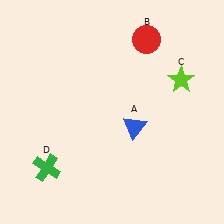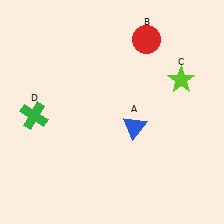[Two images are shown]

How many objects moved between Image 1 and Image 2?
1 object moved between the two images.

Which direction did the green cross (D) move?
The green cross (D) moved up.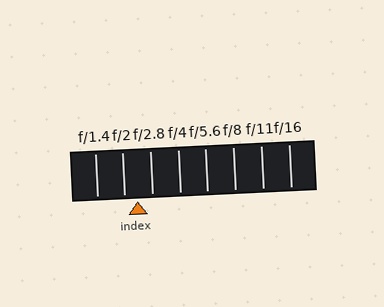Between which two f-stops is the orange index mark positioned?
The index mark is between f/2 and f/2.8.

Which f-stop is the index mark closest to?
The index mark is closest to f/2.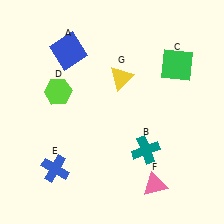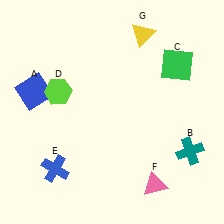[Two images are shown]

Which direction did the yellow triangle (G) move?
The yellow triangle (G) moved up.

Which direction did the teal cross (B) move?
The teal cross (B) moved right.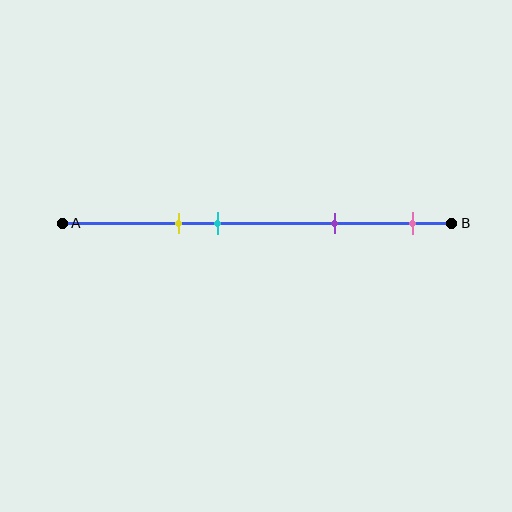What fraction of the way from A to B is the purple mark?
The purple mark is approximately 70% (0.7) of the way from A to B.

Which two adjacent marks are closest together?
The yellow and cyan marks are the closest adjacent pair.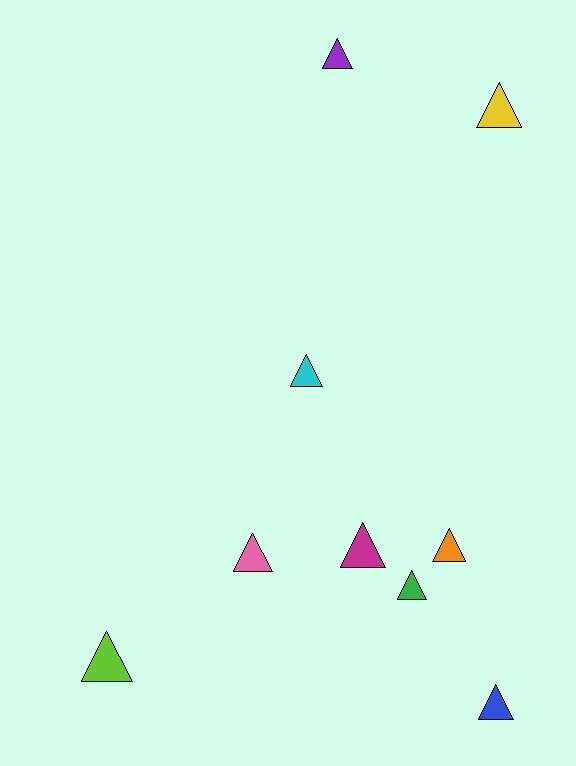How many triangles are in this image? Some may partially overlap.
There are 9 triangles.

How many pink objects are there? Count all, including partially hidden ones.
There is 1 pink object.